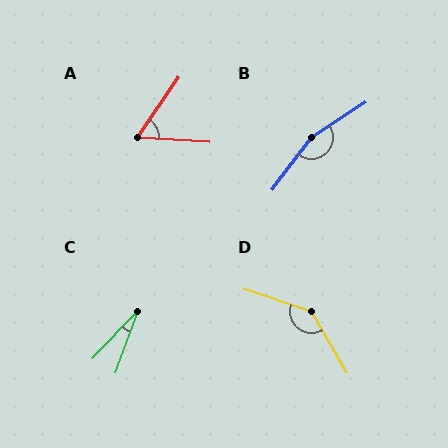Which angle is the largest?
B, at approximately 161 degrees.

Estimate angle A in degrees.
Approximately 59 degrees.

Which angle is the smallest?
C, at approximately 24 degrees.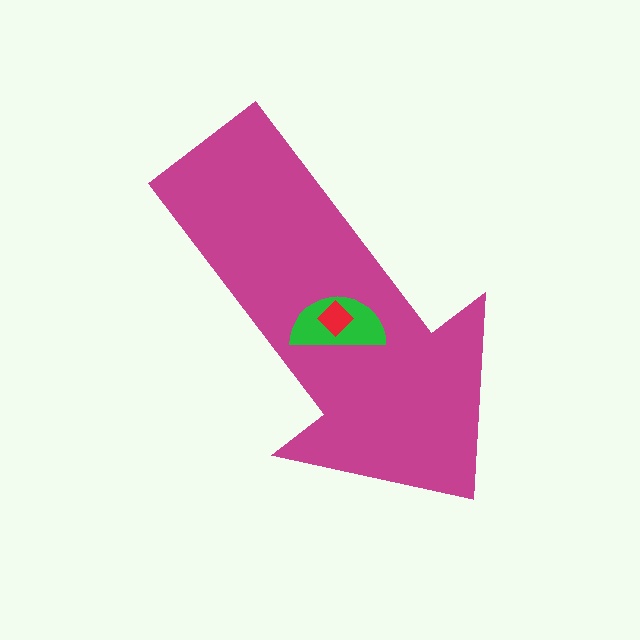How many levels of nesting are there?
3.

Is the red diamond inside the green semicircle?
Yes.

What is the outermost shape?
The magenta arrow.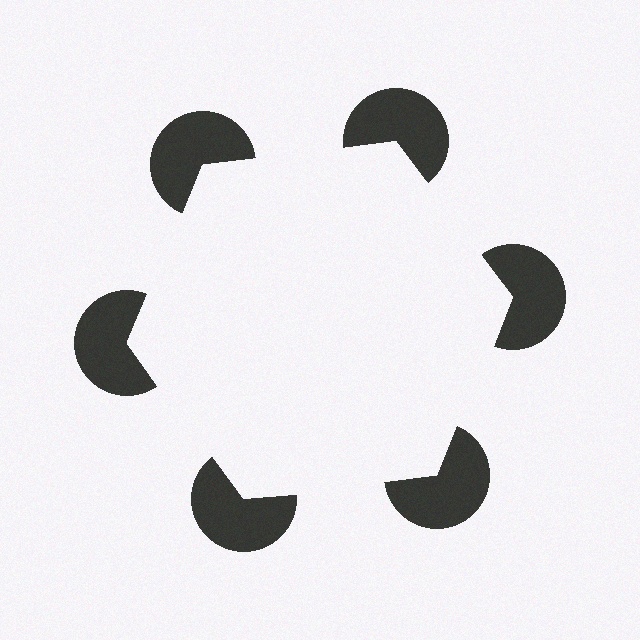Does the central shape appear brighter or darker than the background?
It typically appears slightly brighter than the background, even though no actual brightness change is drawn.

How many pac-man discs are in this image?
There are 6 — one at each vertex of the illusory hexagon.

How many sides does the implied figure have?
6 sides.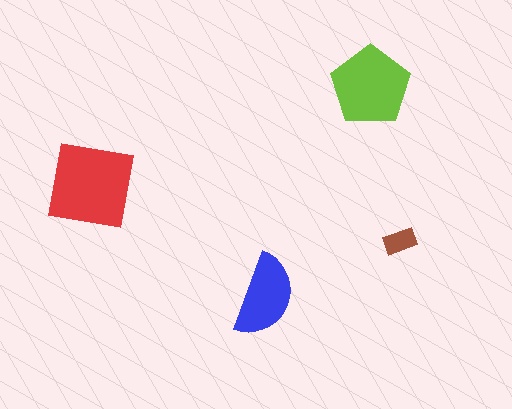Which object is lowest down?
The blue semicircle is bottommost.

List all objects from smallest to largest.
The brown rectangle, the blue semicircle, the lime pentagon, the red square.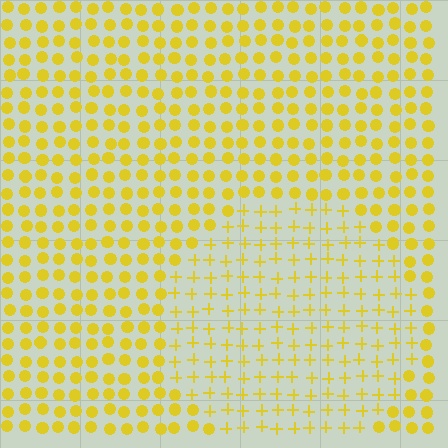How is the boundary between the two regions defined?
The boundary is defined by a change in element shape: plus signs inside vs. circles outside. All elements share the same color and spacing.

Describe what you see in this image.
The image is filled with small yellow elements arranged in a uniform grid. A circle-shaped region contains plus signs, while the surrounding area contains circles. The boundary is defined purely by the change in element shape.